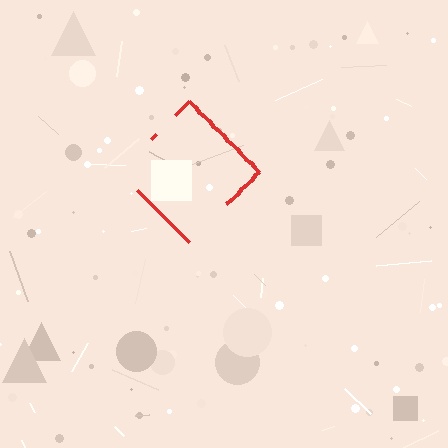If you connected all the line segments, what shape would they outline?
They would outline a diamond.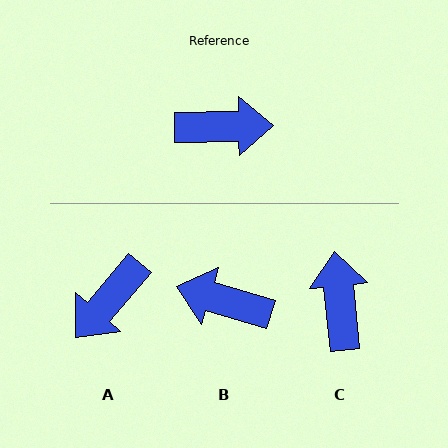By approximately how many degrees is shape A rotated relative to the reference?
Approximately 132 degrees clockwise.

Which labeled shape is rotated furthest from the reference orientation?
B, about 162 degrees away.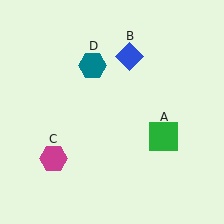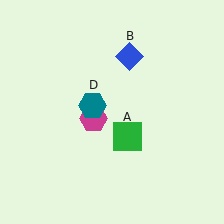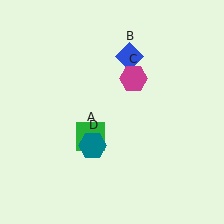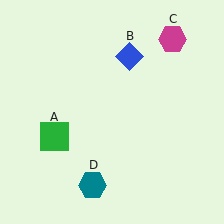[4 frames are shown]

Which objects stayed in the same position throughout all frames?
Blue diamond (object B) remained stationary.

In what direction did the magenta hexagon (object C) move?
The magenta hexagon (object C) moved up and to the right.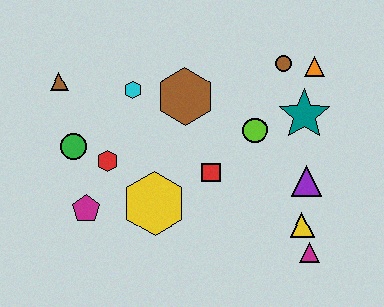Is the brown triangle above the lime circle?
Yes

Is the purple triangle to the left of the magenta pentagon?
No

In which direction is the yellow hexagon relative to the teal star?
The yellow hexagon is to the left of the teal star.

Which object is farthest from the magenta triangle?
The brown triangle is farthest from the magenta triangle.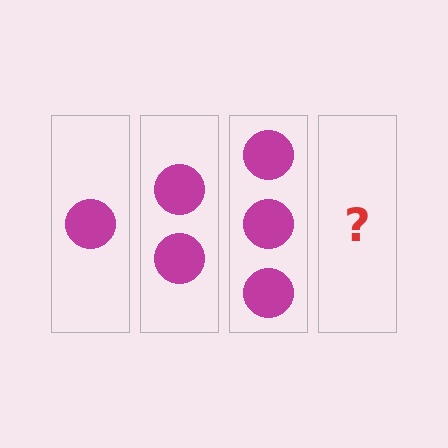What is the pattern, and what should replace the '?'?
The pattern is that each step adds one more circle. The '?' should be 4 circles.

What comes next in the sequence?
The next element should be 4 circles.